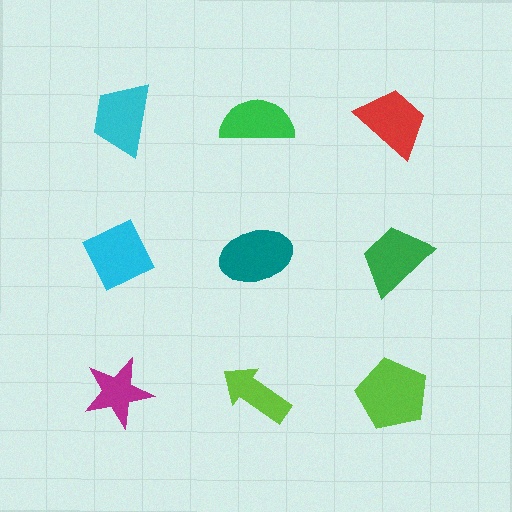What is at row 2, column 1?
A cyan diamond.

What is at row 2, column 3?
A green trapezoid.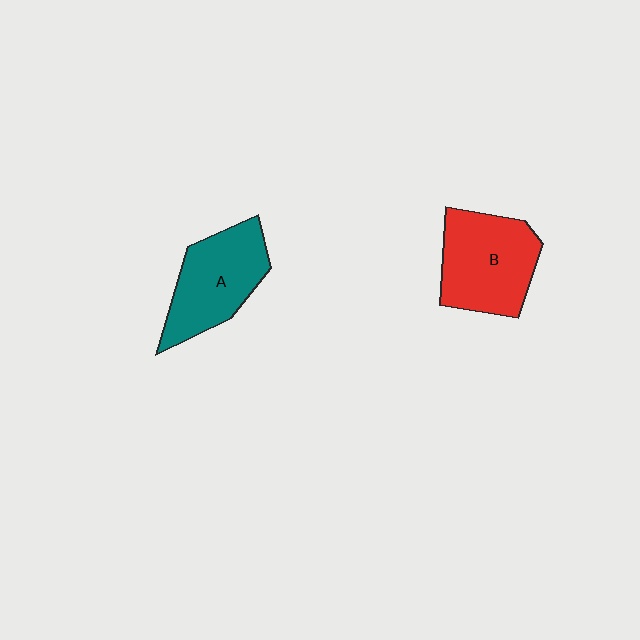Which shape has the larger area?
Shape B (red).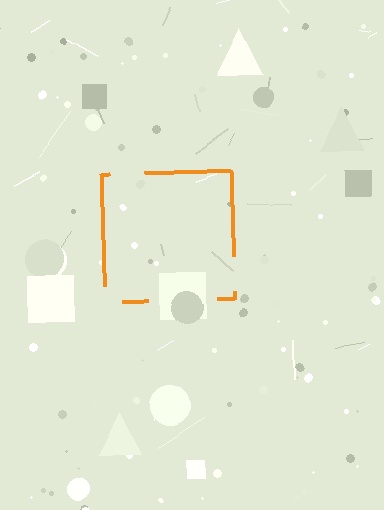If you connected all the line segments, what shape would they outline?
They would outline a square.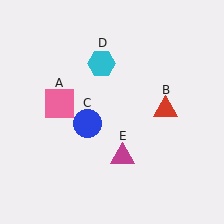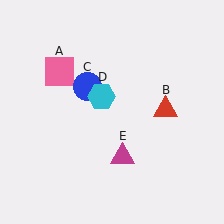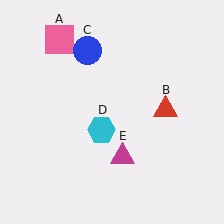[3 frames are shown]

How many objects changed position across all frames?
3 objects changed position: pink square (object A), blue circle (object C), cyan hexagon (object D).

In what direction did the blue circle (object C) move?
The blue circle (object C) moved up.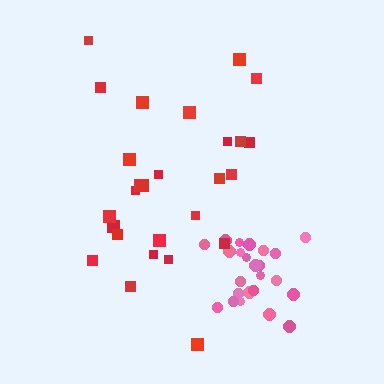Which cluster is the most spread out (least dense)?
Red.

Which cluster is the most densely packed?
Pink.